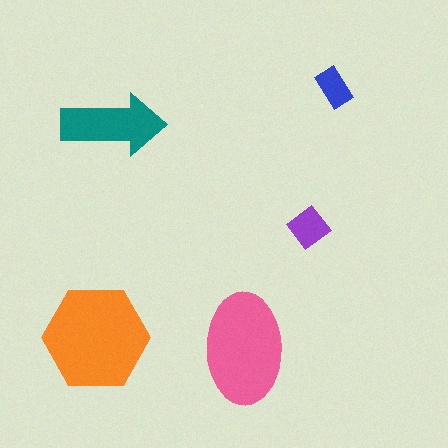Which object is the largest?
The orange hexagon.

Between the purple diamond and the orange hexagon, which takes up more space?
The orange hexagon.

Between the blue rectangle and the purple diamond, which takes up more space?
The purple diamond.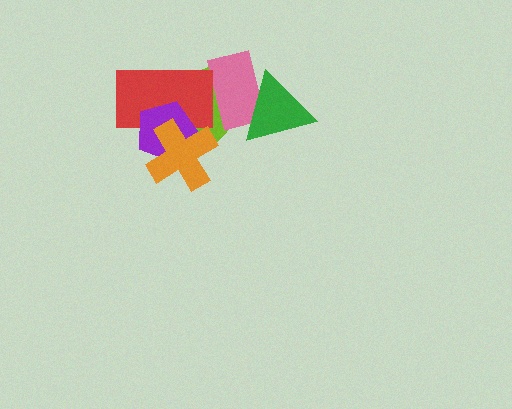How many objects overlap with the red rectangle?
4 objects overlap with the red rectangle.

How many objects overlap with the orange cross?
3 objects overlap with the orange cross.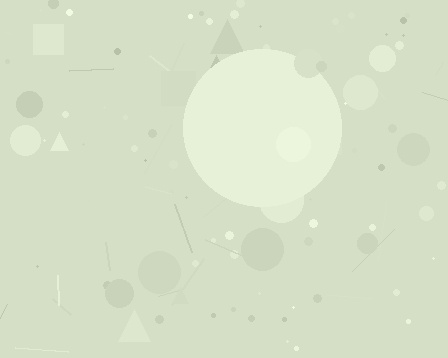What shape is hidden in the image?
A circle is hidden in the image.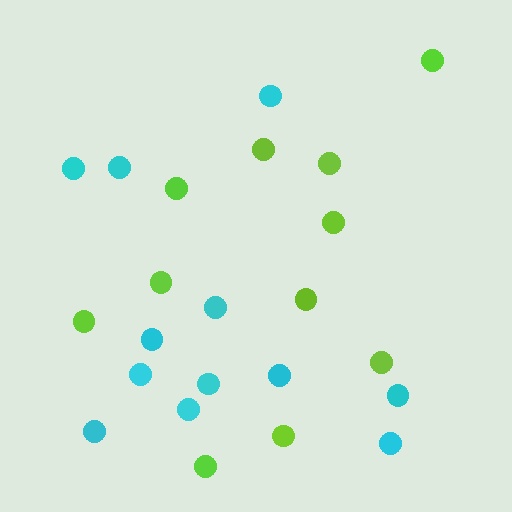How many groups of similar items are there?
There are 2 groups: one group of lime circles (11) and one group of cyan circles (12).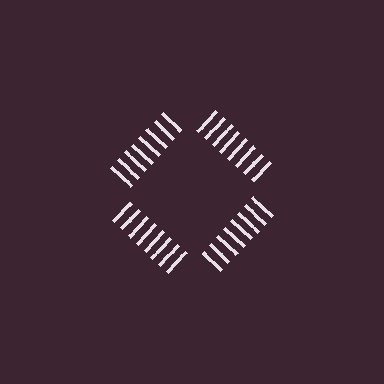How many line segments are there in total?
32 — 8 along each of the 4 edges.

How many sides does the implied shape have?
4 sides — the line-ends trace a square.